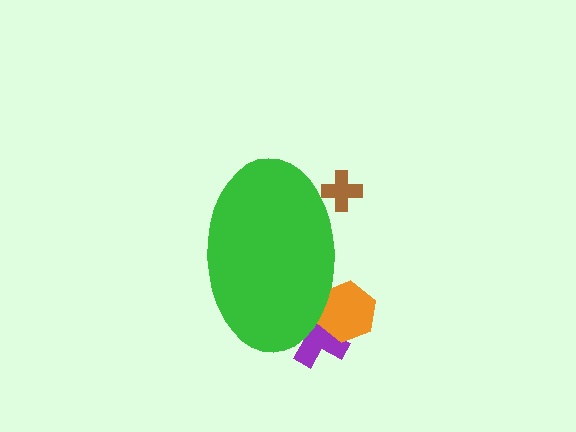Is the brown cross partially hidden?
Yes, the brown cross is partially hidden behind the green ellipse.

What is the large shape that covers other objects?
A green ellipse.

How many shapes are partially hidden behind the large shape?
3 shapes are partially hidden.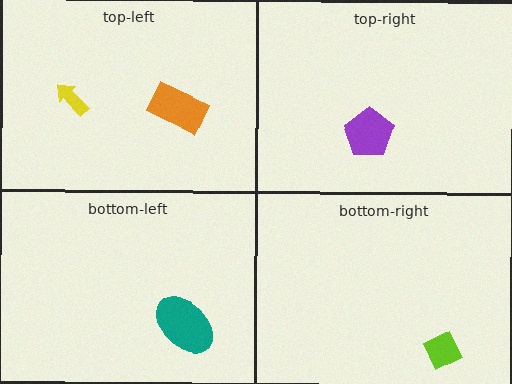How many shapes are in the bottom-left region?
1.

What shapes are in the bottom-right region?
The lime diamond.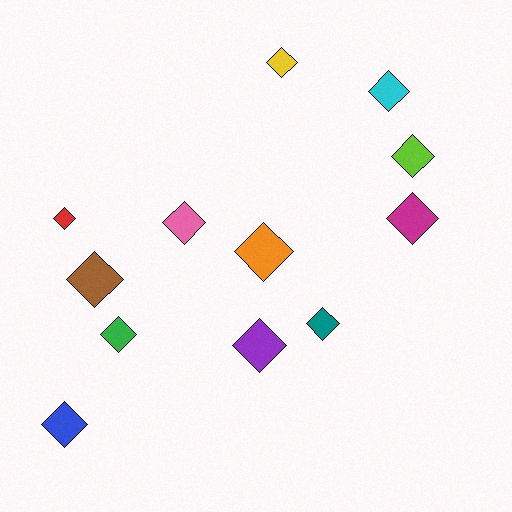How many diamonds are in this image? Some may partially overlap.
There are 12 diamonds.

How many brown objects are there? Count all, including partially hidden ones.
There is 1 brown object.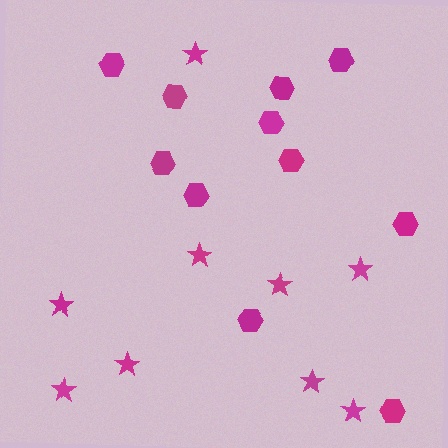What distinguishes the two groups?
There are 2 groups: one group of stars (9) and one group of hexagons (11).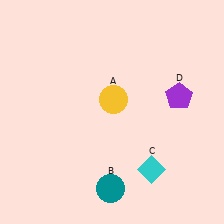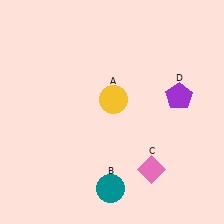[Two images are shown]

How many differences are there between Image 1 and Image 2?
There is 1 difference between the two images.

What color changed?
The diamond (C) changed from cyan in Image 1 to pink in Image 2.